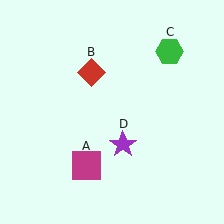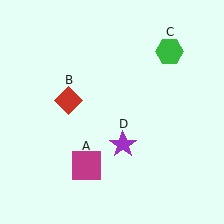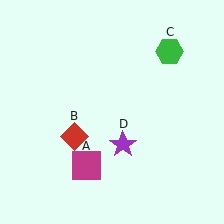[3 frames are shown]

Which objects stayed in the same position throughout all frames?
Magenta square (object A) and green hexagon (object C) and purple star (object D) remained stationary.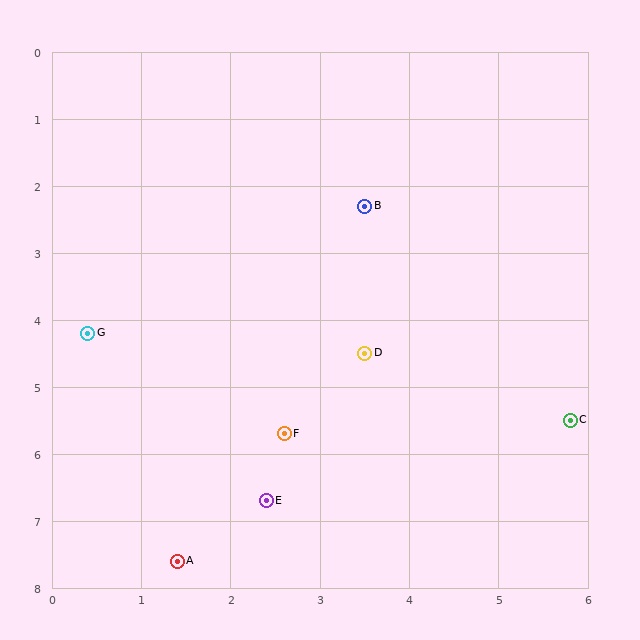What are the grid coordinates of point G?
Point G is at approximately (0.4, 4.2).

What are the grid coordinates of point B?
Point B is at approximately (3.5, 2.3).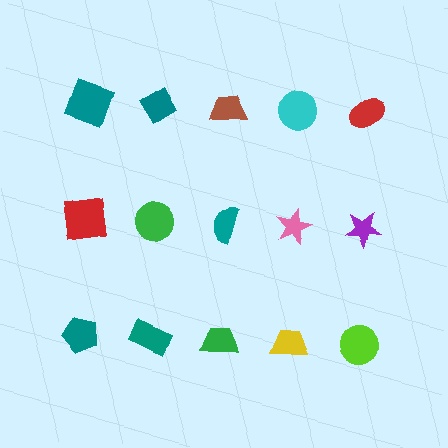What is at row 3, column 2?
A teal rectangle.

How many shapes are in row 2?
5 shapes.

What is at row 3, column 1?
A teal pentagon.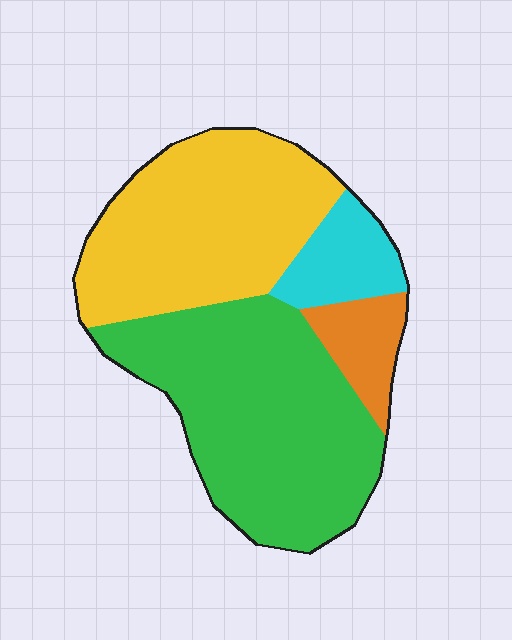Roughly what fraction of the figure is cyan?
Cyan covers around 10% of the figure.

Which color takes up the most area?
Green, at roughly 45%.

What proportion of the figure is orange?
Orange covers about 10% of the figure.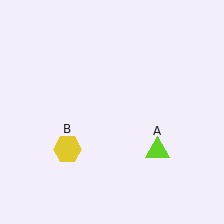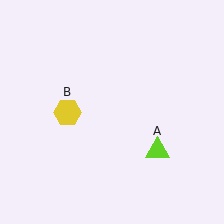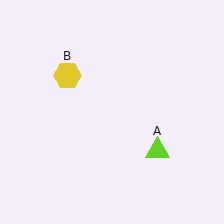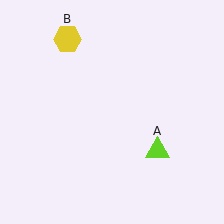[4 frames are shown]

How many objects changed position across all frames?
1 object changed position: yellow hexagon (object B).